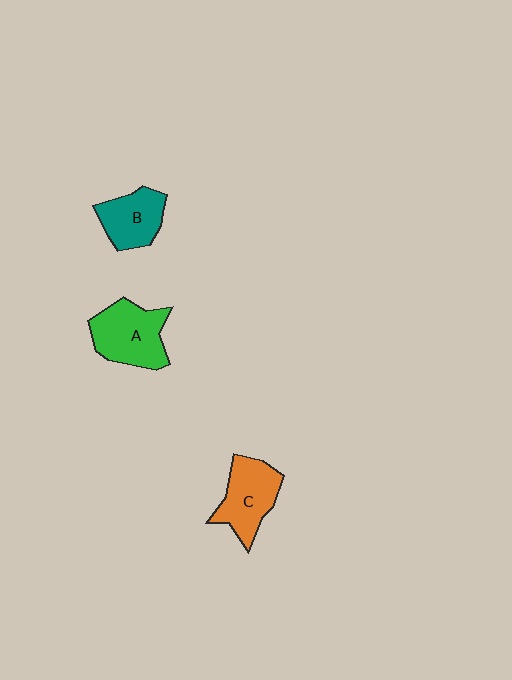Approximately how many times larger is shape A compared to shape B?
Approximately 1.3 times.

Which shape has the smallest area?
Shape B (teal).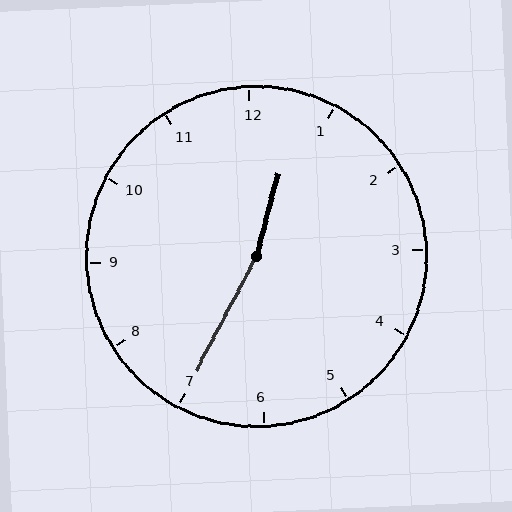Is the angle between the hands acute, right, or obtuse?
It is obtuse.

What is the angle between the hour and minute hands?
Approximately 168 degrees.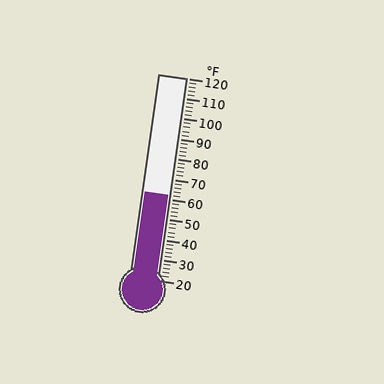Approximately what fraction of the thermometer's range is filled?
The thermometer is filled to approximately 40% of its range.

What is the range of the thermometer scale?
The thermometer scale ranges from 20°F to 120°F.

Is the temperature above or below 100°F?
The temperature is below 100°F.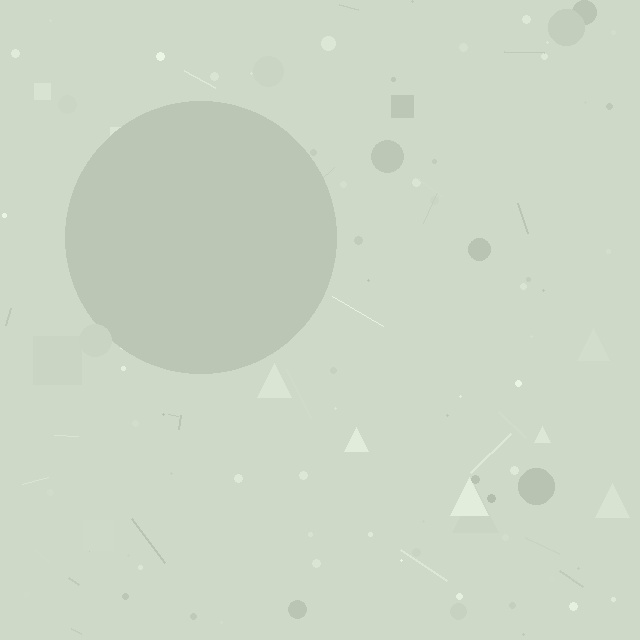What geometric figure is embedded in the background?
A circle is embedded in the background.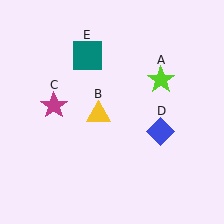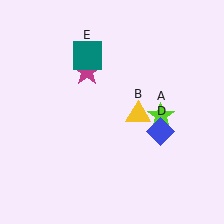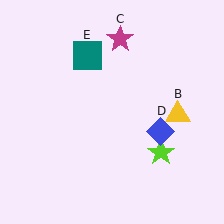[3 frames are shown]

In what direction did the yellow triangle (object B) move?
The yellow triangle (object B) moved right.